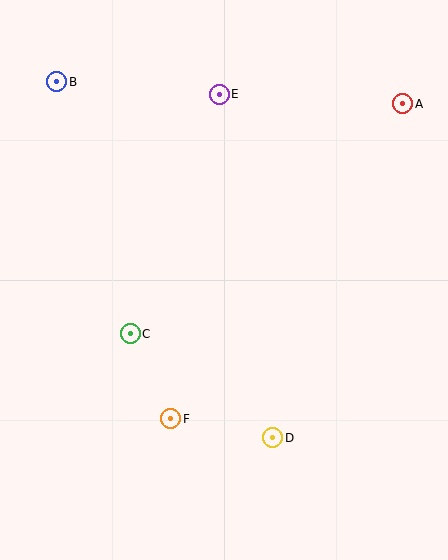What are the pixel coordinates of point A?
Point A is at (403, 104).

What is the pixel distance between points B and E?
The distance between B and E is 163 pixels.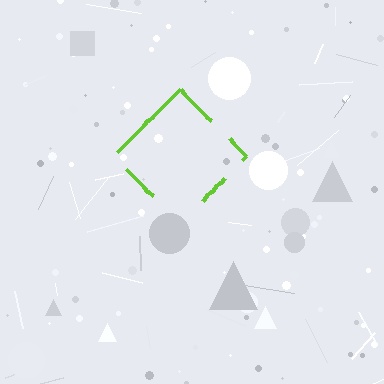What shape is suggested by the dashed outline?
The dashed outline suggests a diamond.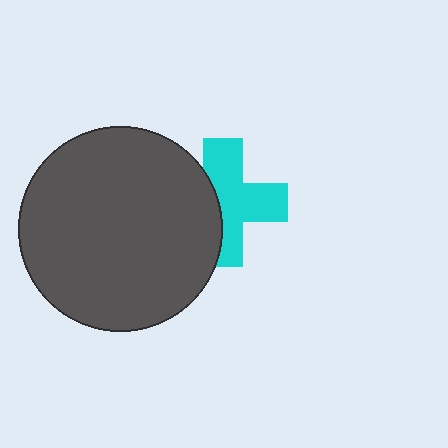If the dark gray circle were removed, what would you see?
You would see the complete cyan cross.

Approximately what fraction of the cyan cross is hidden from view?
Roughly 37% of the cyan cross is hidden behind the dark gray circle.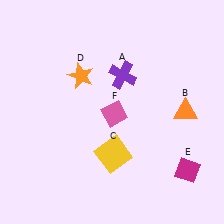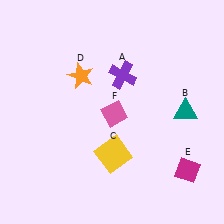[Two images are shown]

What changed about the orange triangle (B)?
In Image 1, B is orange. In Image 2, it changed to teal.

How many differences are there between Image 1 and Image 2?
There is 1 difference between the two images.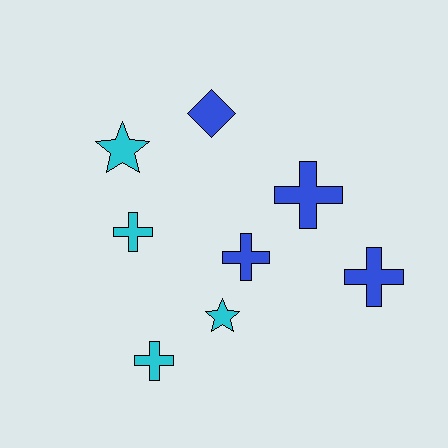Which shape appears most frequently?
Cross, with 5 objects.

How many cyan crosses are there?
There are 2 cyan crosses.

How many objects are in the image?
There are 8 objects.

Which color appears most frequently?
Cyan, with 4 objects.